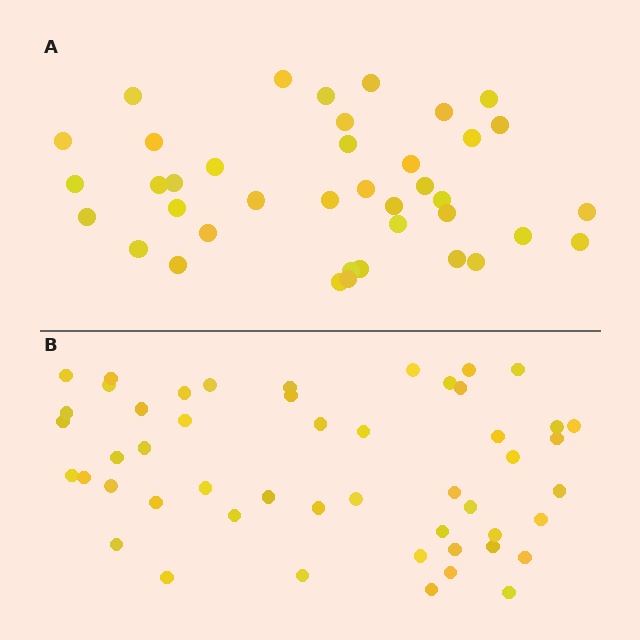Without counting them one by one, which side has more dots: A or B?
Region B (the bottom region) has more dots.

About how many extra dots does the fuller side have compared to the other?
Region B has roughly 12 or so more dots than region A.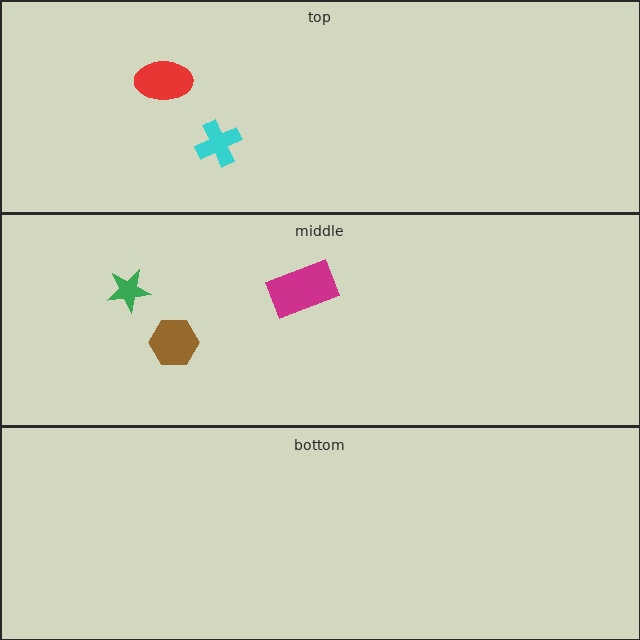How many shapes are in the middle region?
3.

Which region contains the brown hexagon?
The middle region.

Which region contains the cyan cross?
The top region.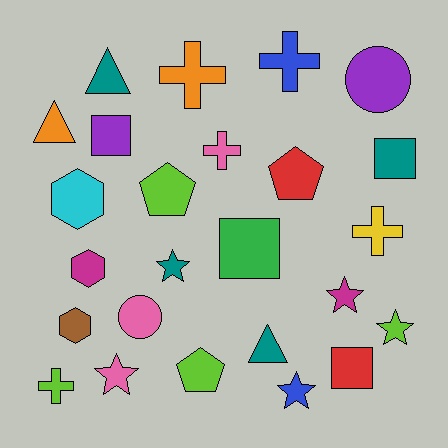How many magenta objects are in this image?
There are 2 magenta objects.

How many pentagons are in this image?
There are 3 pentagons.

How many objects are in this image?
There are 25 objects.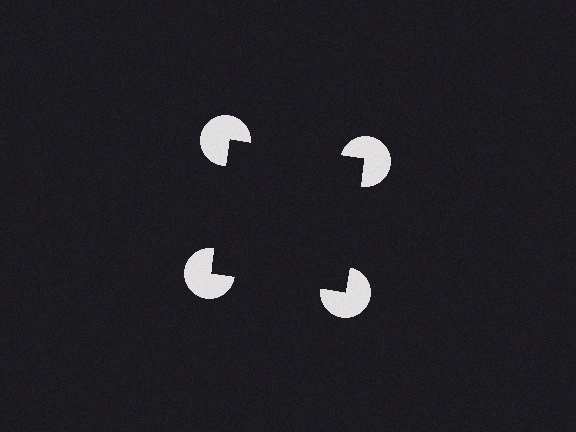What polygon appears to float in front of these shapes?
An illusory square — its edges are inferred from the aligned wedge cuts in the pac-man discs, not physically drawn.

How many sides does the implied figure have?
4 sides.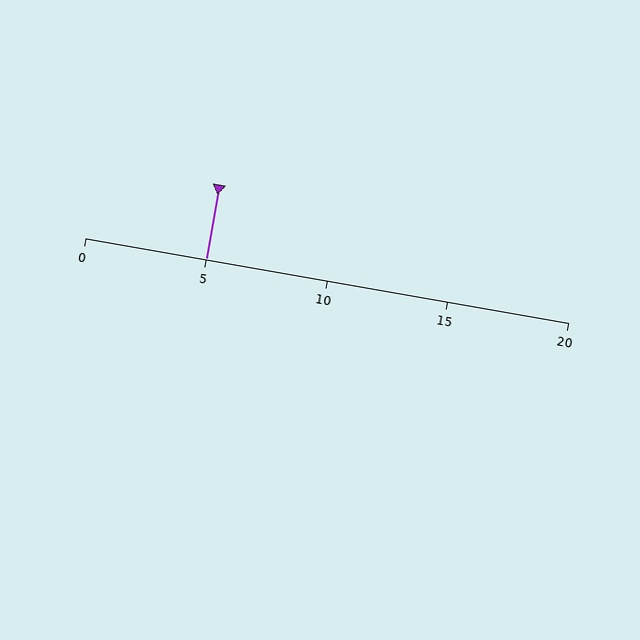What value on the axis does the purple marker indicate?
The marker indicates approximately 5.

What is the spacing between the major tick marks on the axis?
The major ticks are spaced 5 apart.